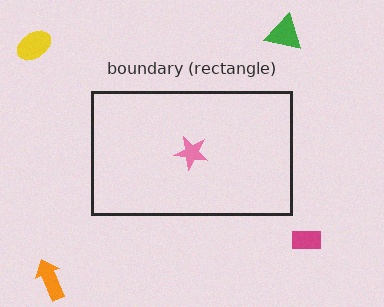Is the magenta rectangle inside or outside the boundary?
Outside.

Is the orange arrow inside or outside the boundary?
Outside.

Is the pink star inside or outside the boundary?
Inside.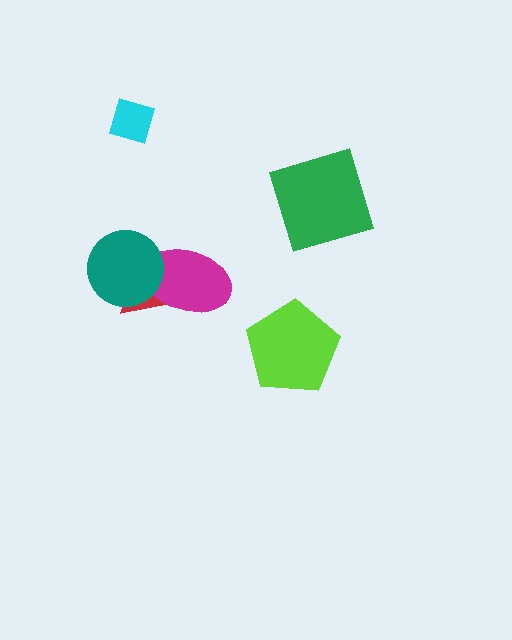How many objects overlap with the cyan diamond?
0 objects overlap with the cyan diamond.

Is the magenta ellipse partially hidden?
Yes, it is partially covered by another shape.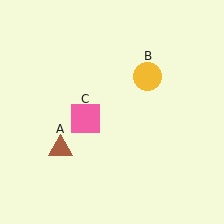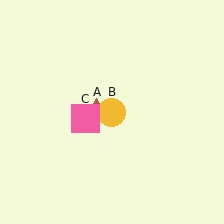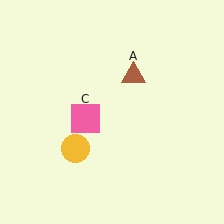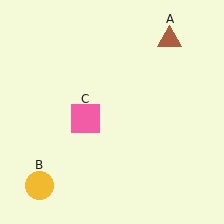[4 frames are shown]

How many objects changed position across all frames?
2 objects changed position: brown triangle (object A), yellow circle (object B).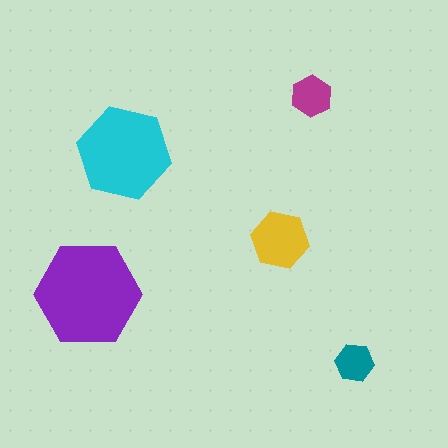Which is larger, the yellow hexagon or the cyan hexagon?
The cyan one.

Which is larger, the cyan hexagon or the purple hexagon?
The purple one.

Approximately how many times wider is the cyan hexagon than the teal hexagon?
About 2.5 times wider.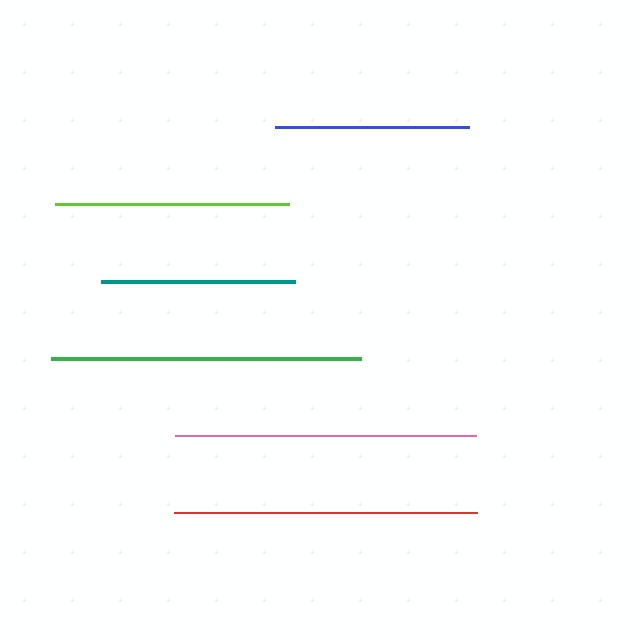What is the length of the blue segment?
The blue segment is approximately 194 pixels long.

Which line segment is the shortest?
The teal line is the shortest at approximately 194 pixels.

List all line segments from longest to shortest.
From longest to shortest: green, red, pink, lime, blue, teal.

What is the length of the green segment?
The green segment is approximately 310 pixels long.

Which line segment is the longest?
The green line is the longest at approximately 310 pixels.